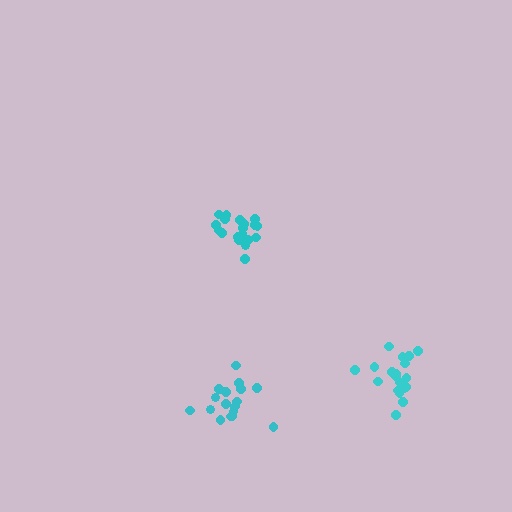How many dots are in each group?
Group 1: 17 dots, Group 2: 20 dots, Group 3: 20 dots (57 total).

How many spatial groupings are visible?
There are 3 spatial groupings.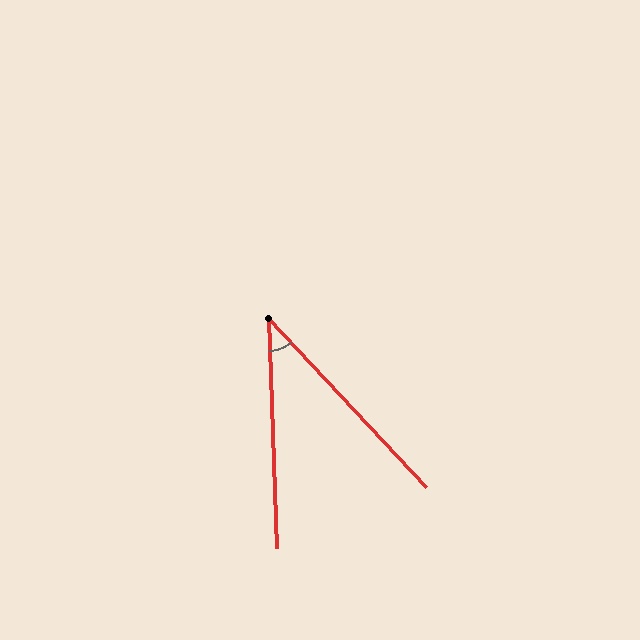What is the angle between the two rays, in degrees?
Approximately 41 degrees.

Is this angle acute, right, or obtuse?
It is acute.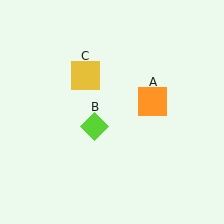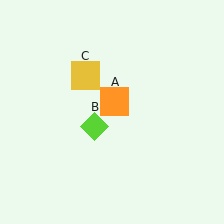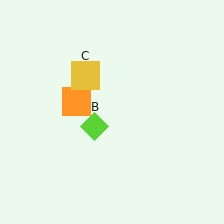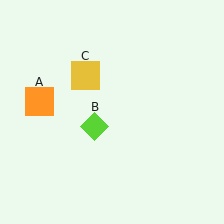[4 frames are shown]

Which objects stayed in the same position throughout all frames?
Lime diamond (object B) and yellow square (object C) remained stationary.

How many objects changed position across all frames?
1 object changed position: orange square (object A).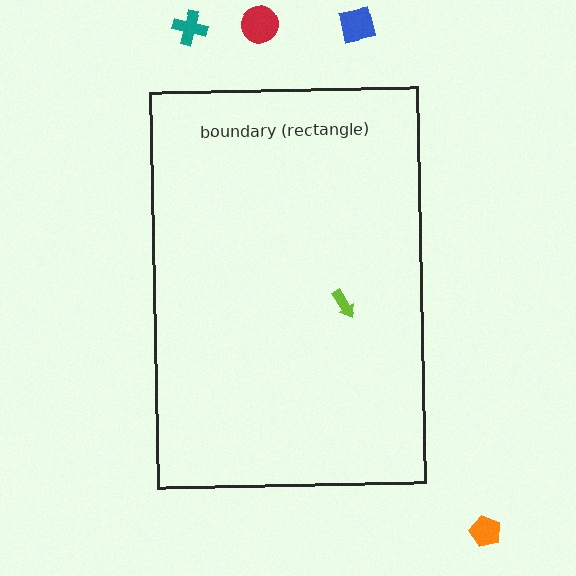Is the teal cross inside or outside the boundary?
Outside.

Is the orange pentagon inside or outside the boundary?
Outside.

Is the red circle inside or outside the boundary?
Outside.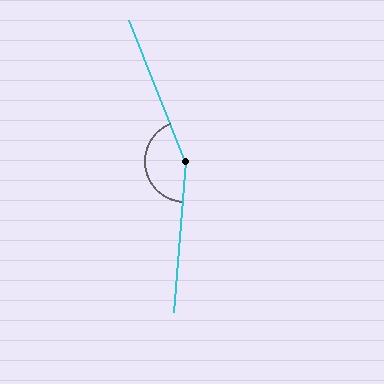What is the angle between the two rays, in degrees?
Approximately 154 degrees.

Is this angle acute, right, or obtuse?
It is obtuse.